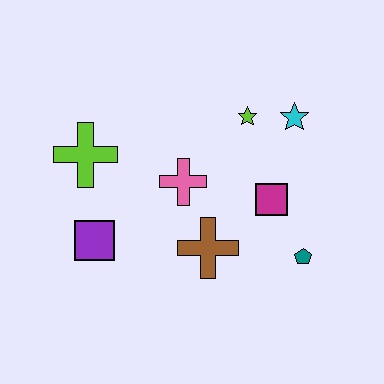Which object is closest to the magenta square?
The teal pentagon is closest to the magenta square.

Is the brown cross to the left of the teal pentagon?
Yes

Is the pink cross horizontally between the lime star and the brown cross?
No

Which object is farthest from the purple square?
The cyan star is farthest from the purple square.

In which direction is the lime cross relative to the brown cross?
The lime cross is to the left of the brown cross.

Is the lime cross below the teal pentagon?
No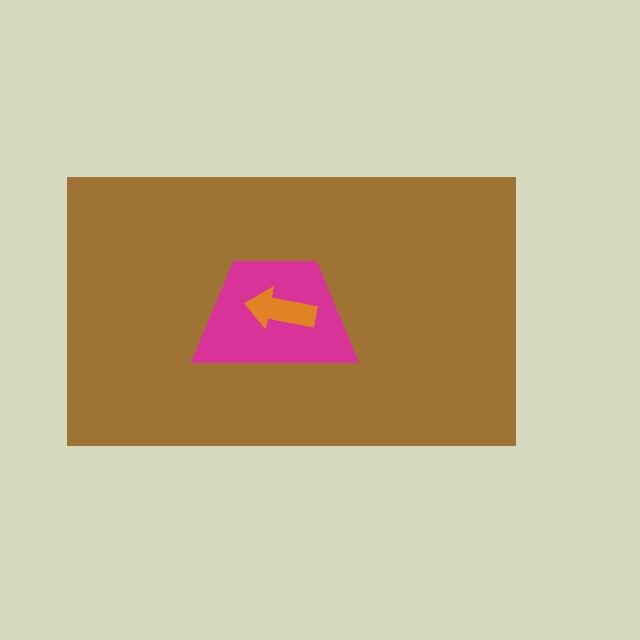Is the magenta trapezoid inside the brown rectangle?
Yes.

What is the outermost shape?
The brown rectangle.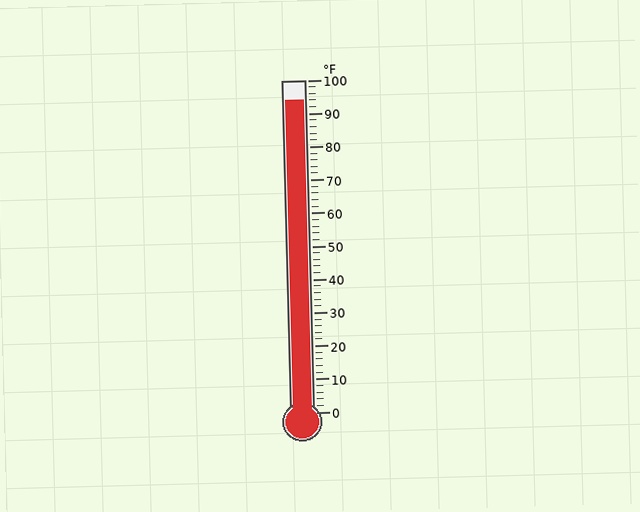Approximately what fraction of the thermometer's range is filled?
The thermometer is filled to approximately 95% of its range.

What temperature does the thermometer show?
The thermometer shows approximately 94°F.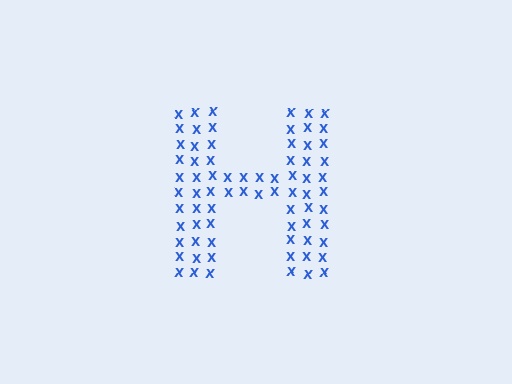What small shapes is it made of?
It is made of small letter X's.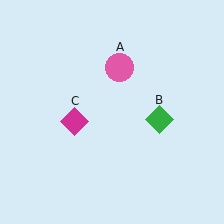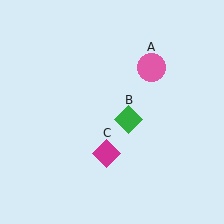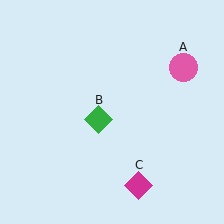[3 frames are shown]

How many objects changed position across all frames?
3 objects changed position: pink circle (object A), green diamond (object B), magenta diamond (object C).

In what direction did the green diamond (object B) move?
The green diamond (object B) moved left.